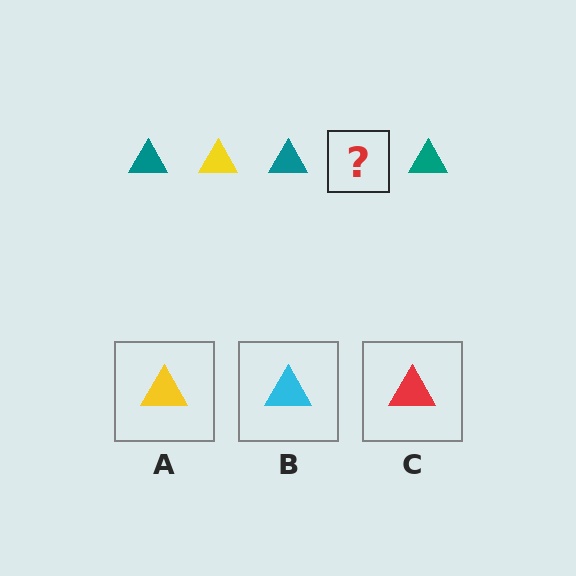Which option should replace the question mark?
Option A.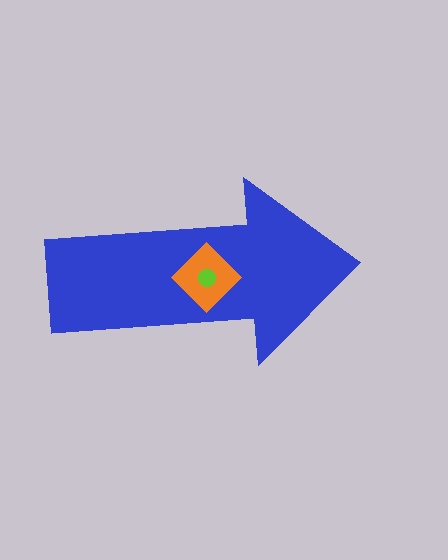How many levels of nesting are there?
3.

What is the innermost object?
The lime circle.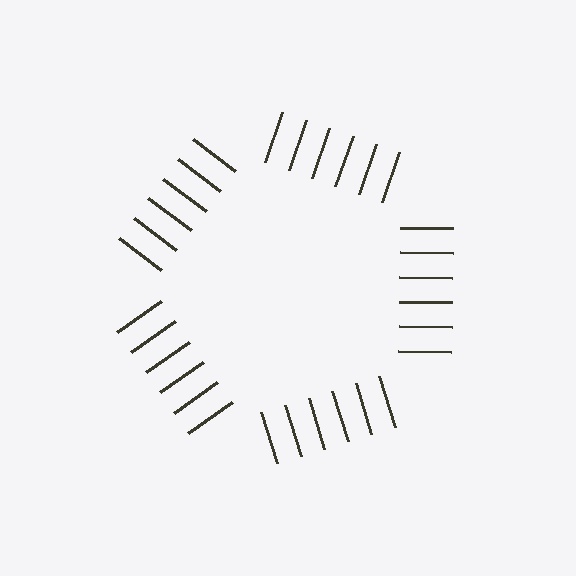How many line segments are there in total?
30 — 6 along each of the 5 edges.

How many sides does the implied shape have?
5 sides — the line-ends trace a pentagon.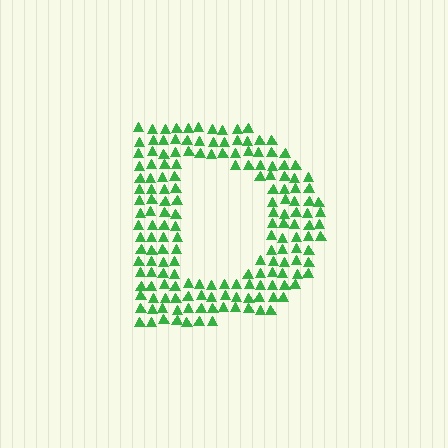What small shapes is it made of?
It is made of small triangles.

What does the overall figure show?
The overall figure shows the letter D.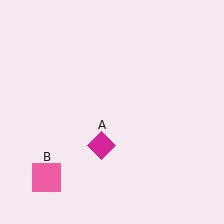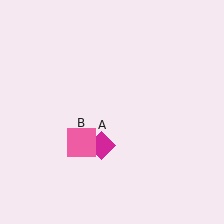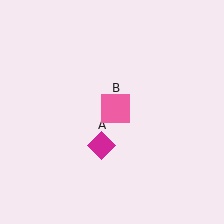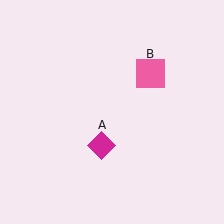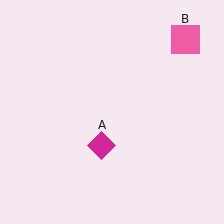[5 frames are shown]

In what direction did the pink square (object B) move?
The pink square (object B) moved up and to the right.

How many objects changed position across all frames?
1 object changed position: pink square (object B).